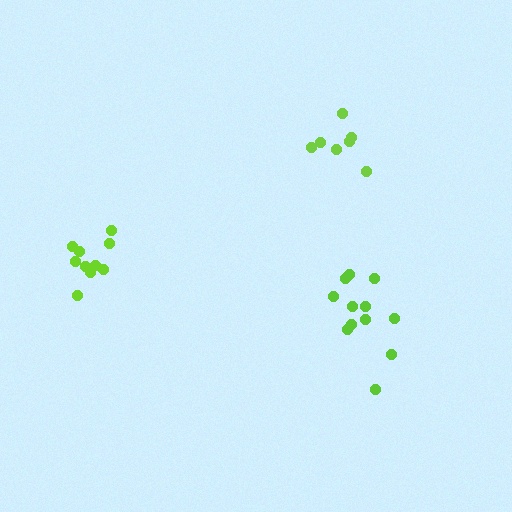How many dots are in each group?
Group 1: 7 dots, Group 2: 10 dots, Group 3: 12 dots (29 total).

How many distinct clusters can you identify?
There are 3 distinct clusters.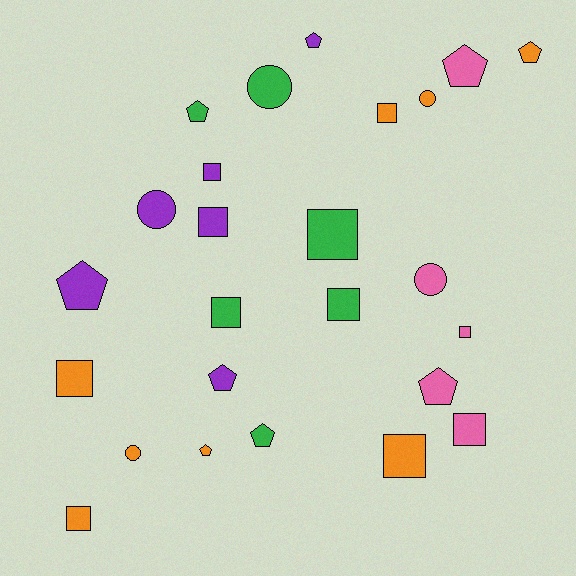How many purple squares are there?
There are 2 purple squares.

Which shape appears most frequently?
Square, with 11 objects.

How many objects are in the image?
There are 25 objects.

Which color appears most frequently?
Orange, with 8 objects.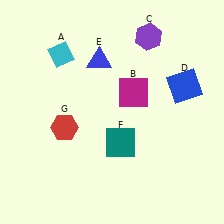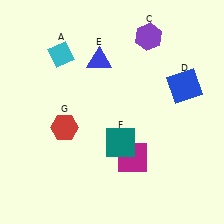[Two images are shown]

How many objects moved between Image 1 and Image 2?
1 object moved between the two images.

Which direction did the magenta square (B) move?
The magenta square (B) moved down.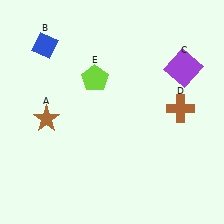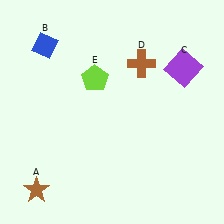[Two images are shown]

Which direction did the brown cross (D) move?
The brown cross (D) moved up.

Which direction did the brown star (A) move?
The brown star (A) moved down.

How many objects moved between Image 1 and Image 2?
2 objects moved between the two images.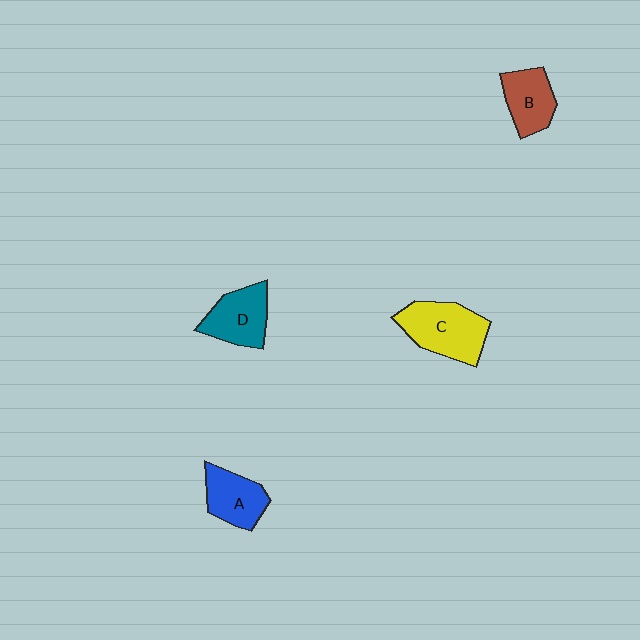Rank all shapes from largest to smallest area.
From largest to smallest: C (yellow), D (teal), A (blue), B (brown).